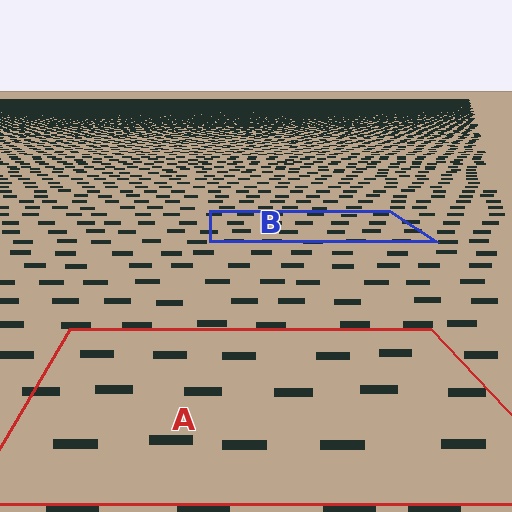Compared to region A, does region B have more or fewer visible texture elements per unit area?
Region B has more texture elements per unit area — they are packed more densely because it is farther away.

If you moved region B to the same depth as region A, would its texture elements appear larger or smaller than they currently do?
They would appear larger. At a closer depth, the same texture elements are projected at a bigger on-screen size.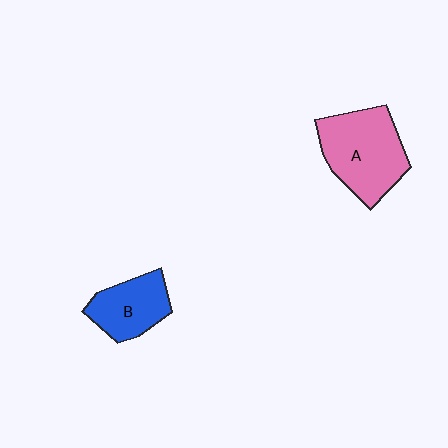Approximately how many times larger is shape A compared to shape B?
Approximately 1.5 times.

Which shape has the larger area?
Shape A (pink).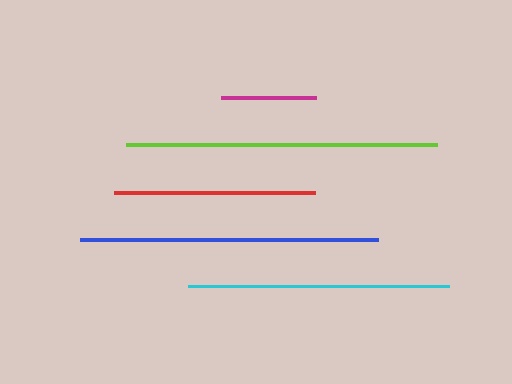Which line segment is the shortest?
The magenta line is the shortest at approximately 95 pixels.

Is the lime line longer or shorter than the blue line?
The lime line is longer than the blue line.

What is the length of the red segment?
The red segment is approximately 200 pixels long.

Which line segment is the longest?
The lime line is the longest at approximately 312 pixels.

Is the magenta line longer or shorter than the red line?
The red line is longer than the magenta line.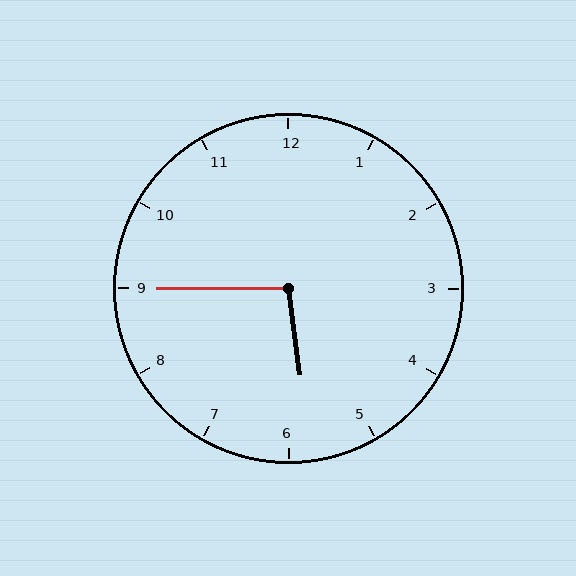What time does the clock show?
5:45.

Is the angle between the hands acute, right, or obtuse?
It is obtuse.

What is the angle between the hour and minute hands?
Approximately 98 degrees.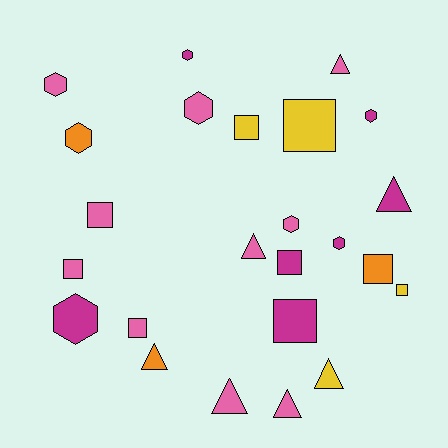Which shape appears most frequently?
Square, with 9 objects.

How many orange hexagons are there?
There is 1 orange hexagon.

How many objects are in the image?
There are 24 objects.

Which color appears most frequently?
Pink, with 10 objects.